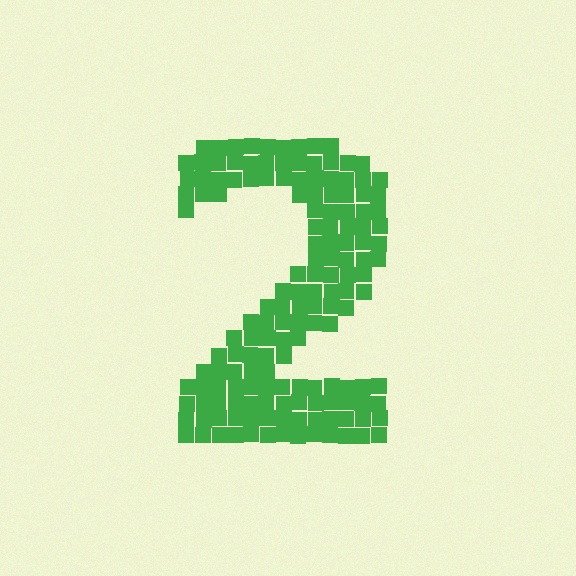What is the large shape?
The large shape is the digit 2.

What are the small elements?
The small elements are squares.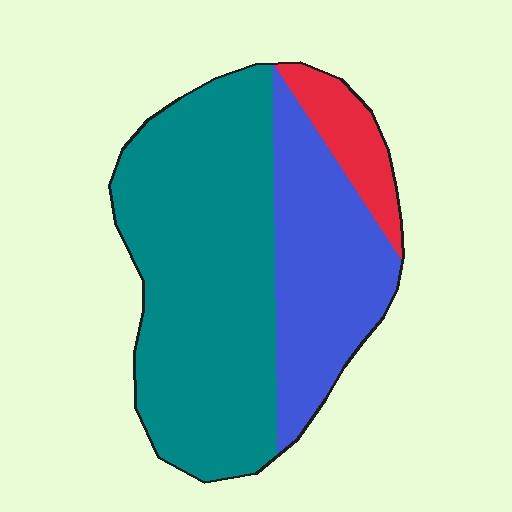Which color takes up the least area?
Red, at roughly 10%.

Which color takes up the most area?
Teal, at roughly 60%.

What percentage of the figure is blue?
Blue takes up about one third (1/3) of the figure.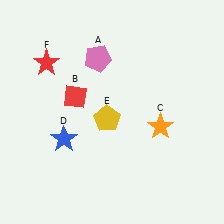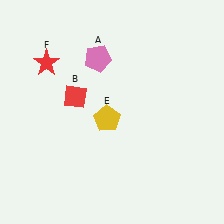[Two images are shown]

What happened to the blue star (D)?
The blue star (D) was removed in Image 2. It was in the bottom-left area of Image 1.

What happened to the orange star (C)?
The orange star (C) was removed in Image 2. It was in the bottom-right area of Image 1.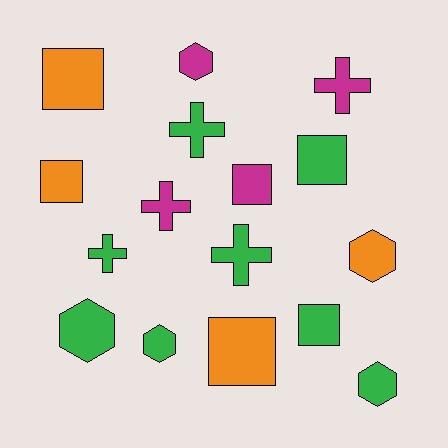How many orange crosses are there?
There are no orange crosses.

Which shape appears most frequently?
Square, with 6 objects.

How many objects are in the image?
There are 16 objects.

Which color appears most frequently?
Green, with 8 objects.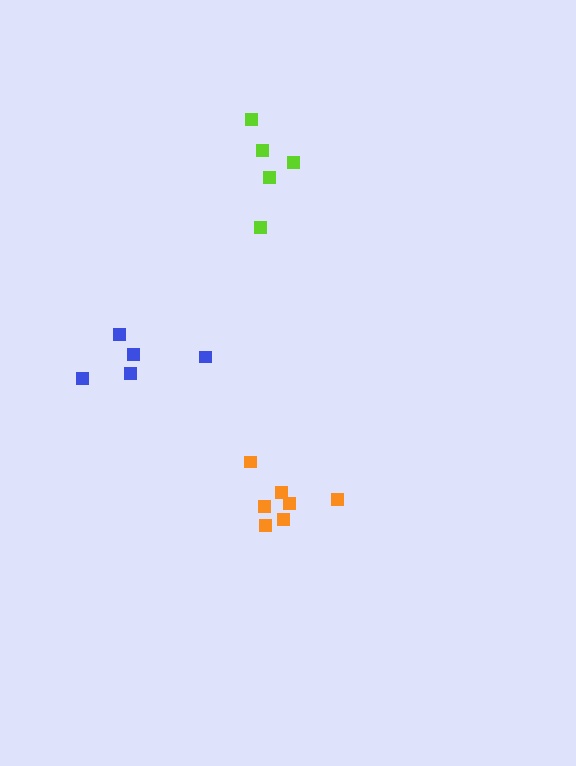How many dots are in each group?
Group 1: 7 dots, Group 2: 5 dots, Group 3: 5 dots (17 total).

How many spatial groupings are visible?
There are 3 spatial groupings.